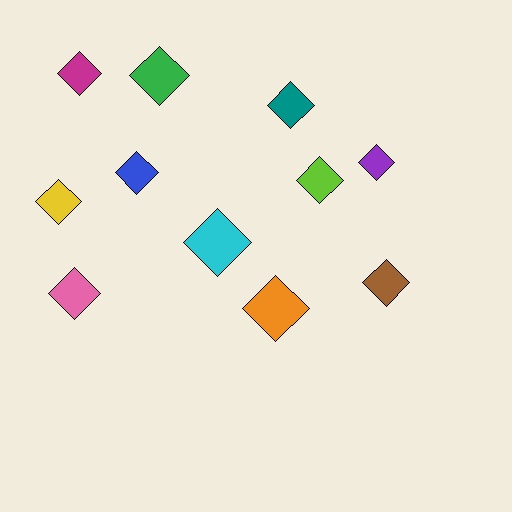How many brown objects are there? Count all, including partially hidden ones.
There is 1 brown object.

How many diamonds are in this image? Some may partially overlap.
There are 11 diamonds.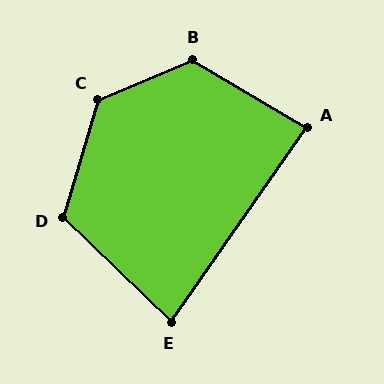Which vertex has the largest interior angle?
C, at approximately 129 degrees.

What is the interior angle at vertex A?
Approximately 86 degrees (approximately right).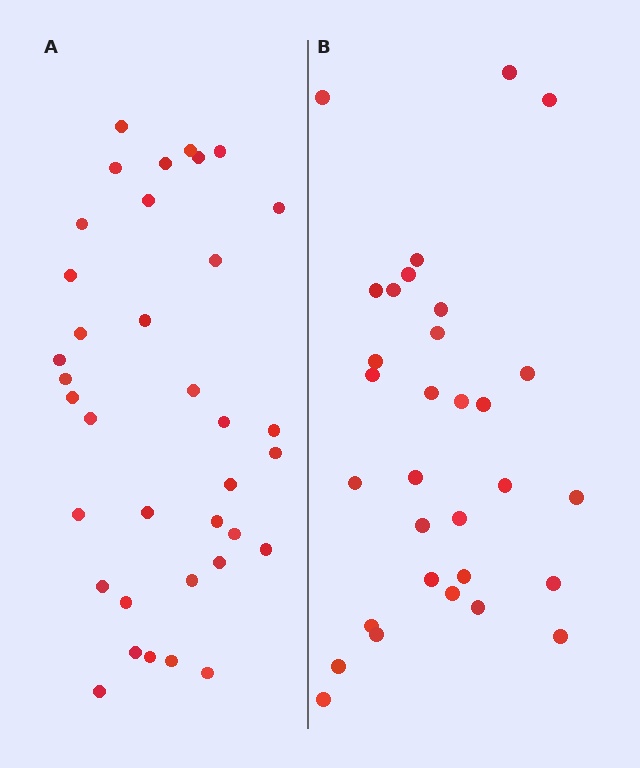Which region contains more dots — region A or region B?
Region A (the left region) has more dots.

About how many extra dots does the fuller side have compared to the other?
Region A has about 5 more dots than region B.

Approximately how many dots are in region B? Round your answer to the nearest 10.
About 30 dots. (The exact count is 31, which rounds to 30.)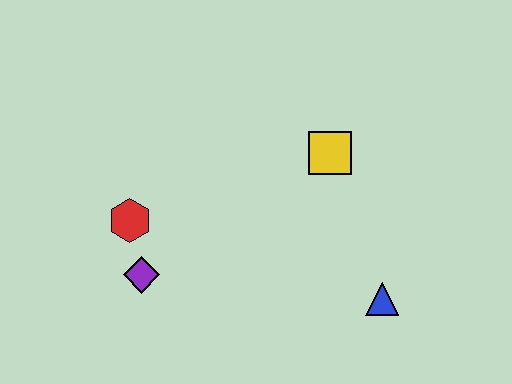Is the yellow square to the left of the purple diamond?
No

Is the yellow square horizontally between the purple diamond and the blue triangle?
Yes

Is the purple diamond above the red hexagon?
No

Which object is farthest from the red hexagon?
The blue triangle is farthest from the red hexagon.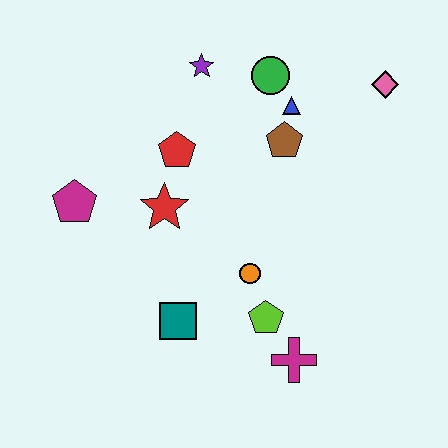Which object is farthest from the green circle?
The magenta cross is farthest from the green circle.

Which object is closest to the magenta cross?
The lime pentagon is closest to the magenta cross.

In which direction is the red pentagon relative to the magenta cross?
The red pentagon is above the magenta cross.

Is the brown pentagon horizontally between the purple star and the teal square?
No